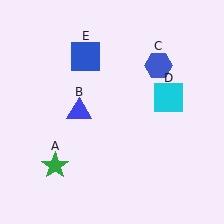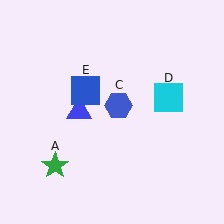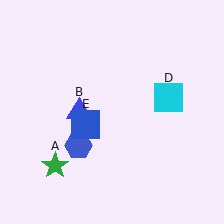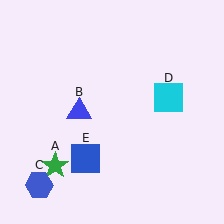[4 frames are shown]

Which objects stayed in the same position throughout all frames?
Green star (object A) and blue triangle (object B) and cyan square (object D) remained stationary.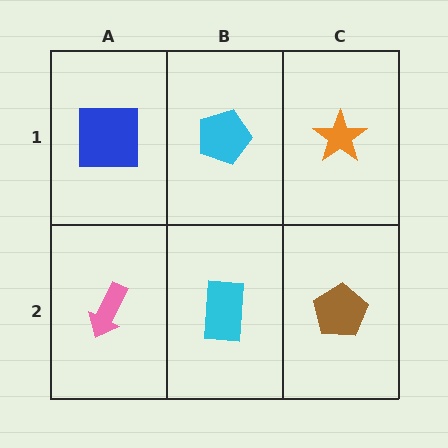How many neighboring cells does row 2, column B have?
3.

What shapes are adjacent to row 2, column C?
An orange star (row 1, column C), a cyan rectangle (row 2, column B).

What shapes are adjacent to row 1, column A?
A pink arrow (row 2, column A), a cyan pentagon (row 1, column B).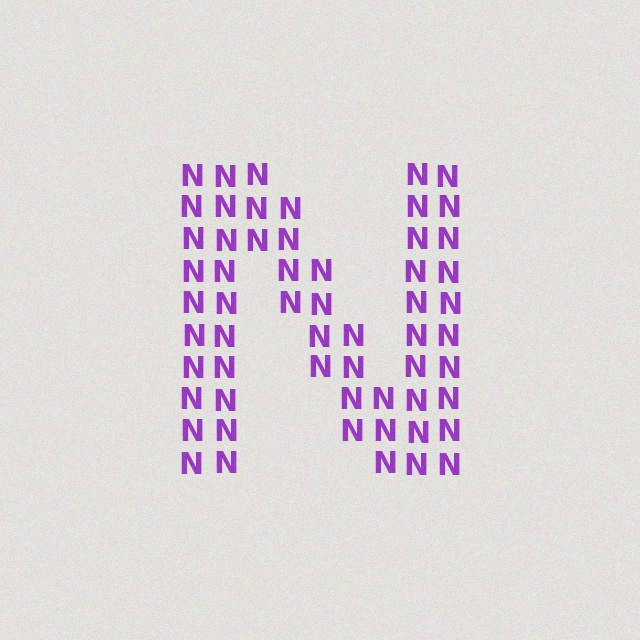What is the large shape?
The large shape is the letter N.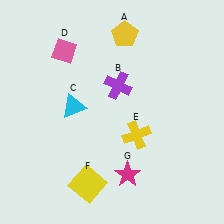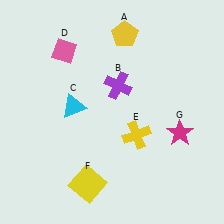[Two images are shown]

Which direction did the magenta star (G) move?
The magenta star (G) moved right.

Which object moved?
The magenta star (G) moved right.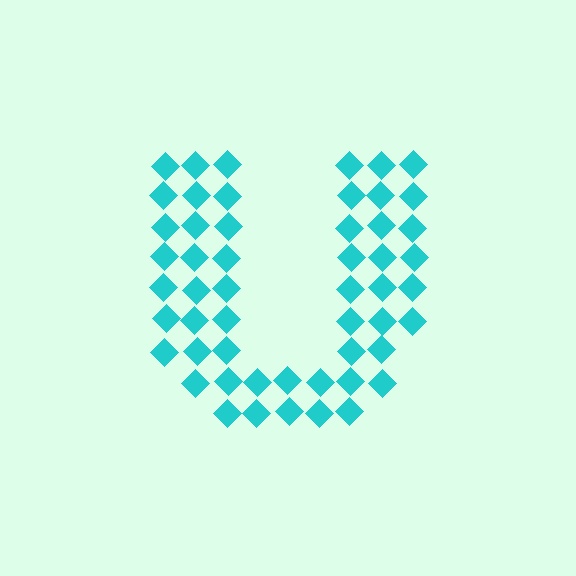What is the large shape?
The large shape is the letter U.